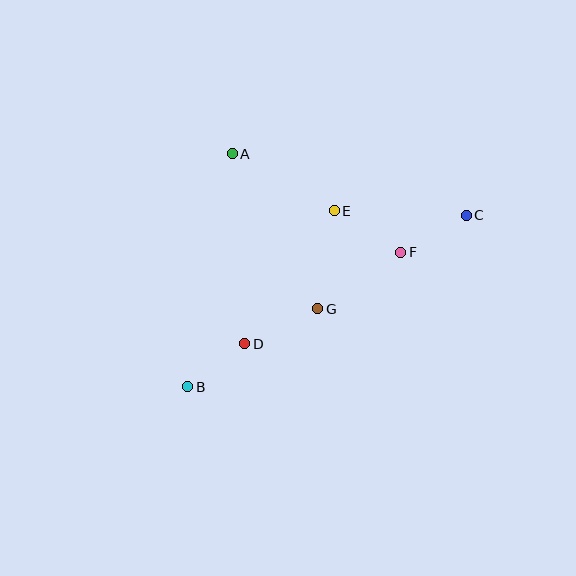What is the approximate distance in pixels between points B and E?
The distance between B and E is approximately 229 pixels.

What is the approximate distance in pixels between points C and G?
The distance between C and G is approximately 176 pixels.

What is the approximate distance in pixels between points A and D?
The distance between A and D is approximately 190 pixels.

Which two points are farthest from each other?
Points B and C are farthest from each other.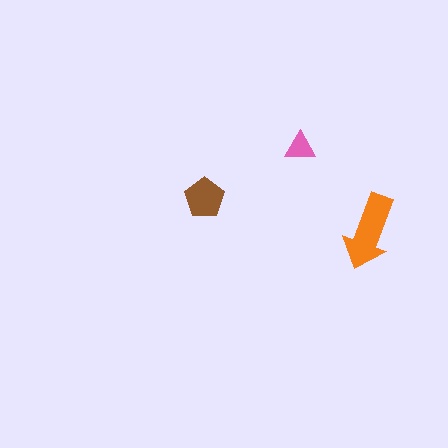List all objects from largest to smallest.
The orange arrow, the brown pentagon, the pink triangle.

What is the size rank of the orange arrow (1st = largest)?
1st.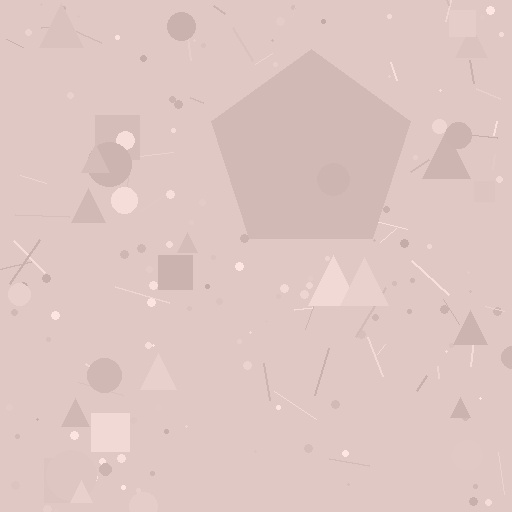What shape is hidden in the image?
A pentagon is hidden in the image.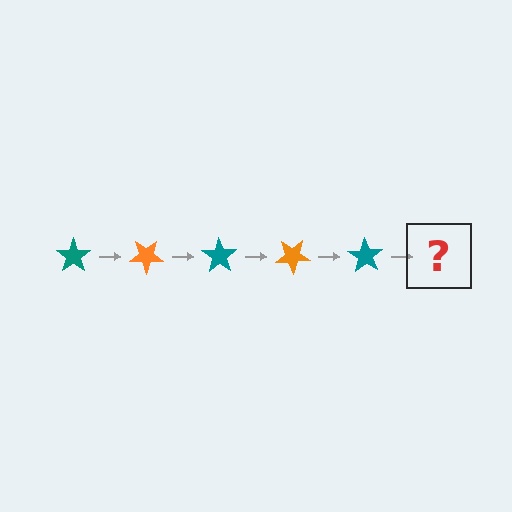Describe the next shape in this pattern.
It should be an orange star, rotated 175 degrees from the start.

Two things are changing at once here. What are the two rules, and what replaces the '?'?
The two rules are that it rotates 35 degrees each step and the color cycles through teal and orange. The '?' should be an orange star, rotated 175 degrees from the start.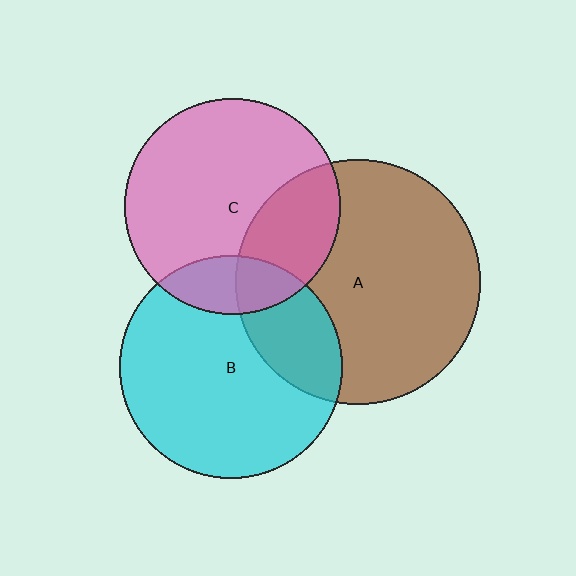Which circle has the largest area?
Circle A (brown).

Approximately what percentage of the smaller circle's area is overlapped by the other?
Approximately 30%.